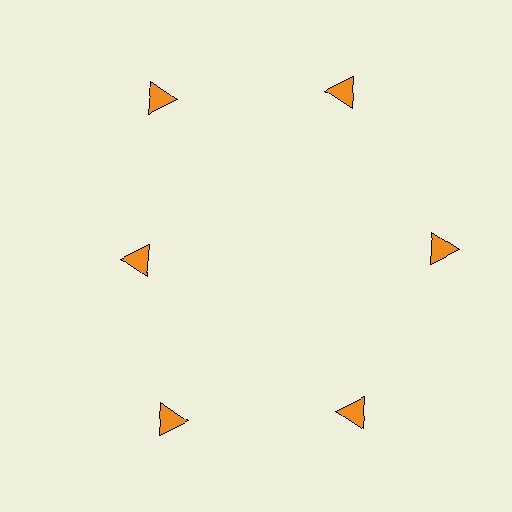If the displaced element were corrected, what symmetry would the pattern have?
It would have 6-fold rotational symmetry — the pattern would map onto itself every 60 degrees.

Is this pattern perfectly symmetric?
No. The 6 orange triangles are arranged in a ring, but one element near the 9 o'clock position is pulled inward toward the center, breaking the 6-fold rotational symmetry.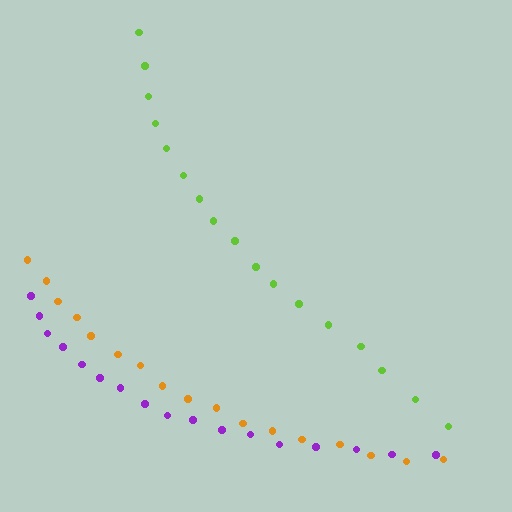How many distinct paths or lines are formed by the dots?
There are 3 distinct paths.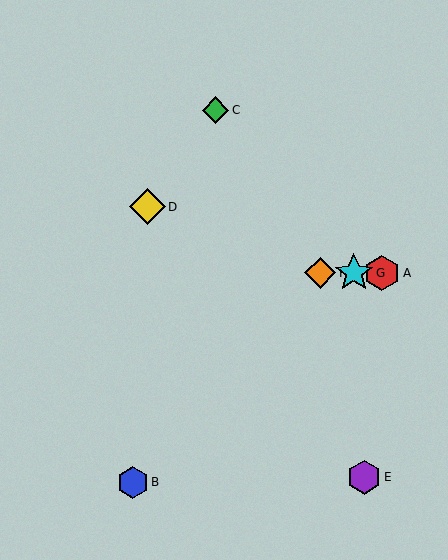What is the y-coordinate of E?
Object E is at y≈477.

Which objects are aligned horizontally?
Objects A, F, G are aligned horizontally.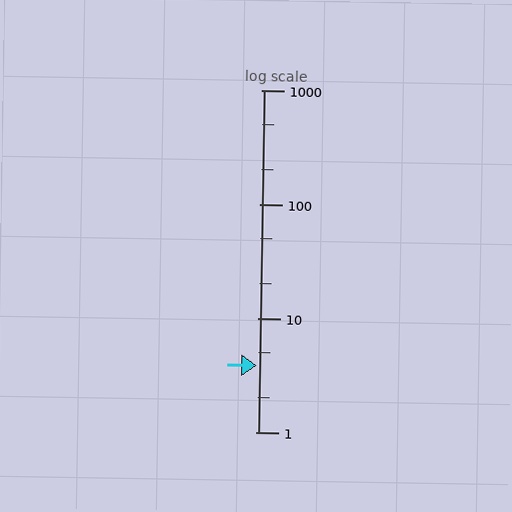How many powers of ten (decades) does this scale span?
The scale spans 3 decades, from 1 to 1000.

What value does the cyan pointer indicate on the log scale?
The pointer indicates approximately 3.8.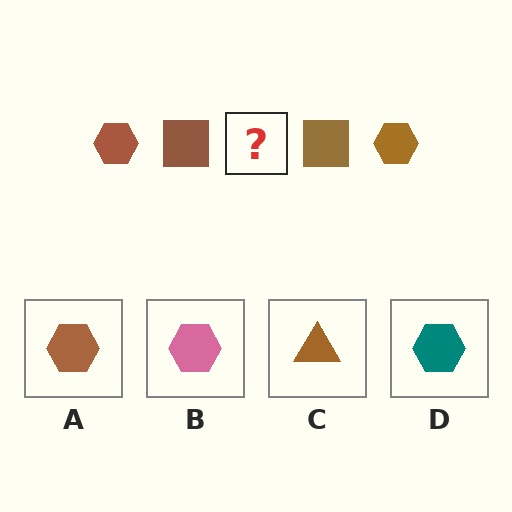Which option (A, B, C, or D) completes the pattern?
A.